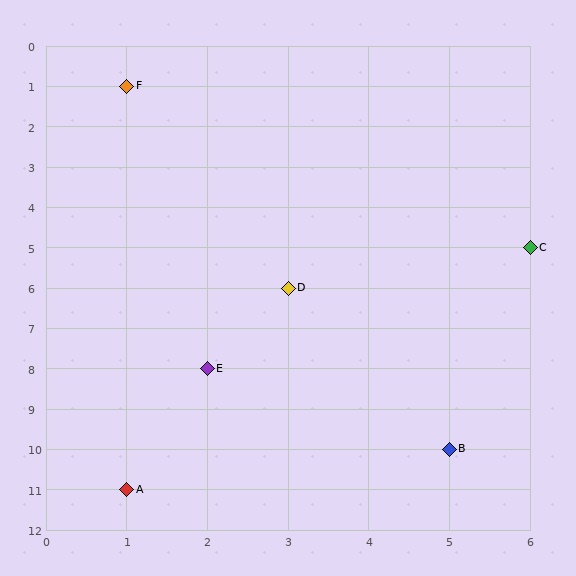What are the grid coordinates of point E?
Point E is at grid coordinates (2, 8).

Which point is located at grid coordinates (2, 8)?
Point E is at (2, 8).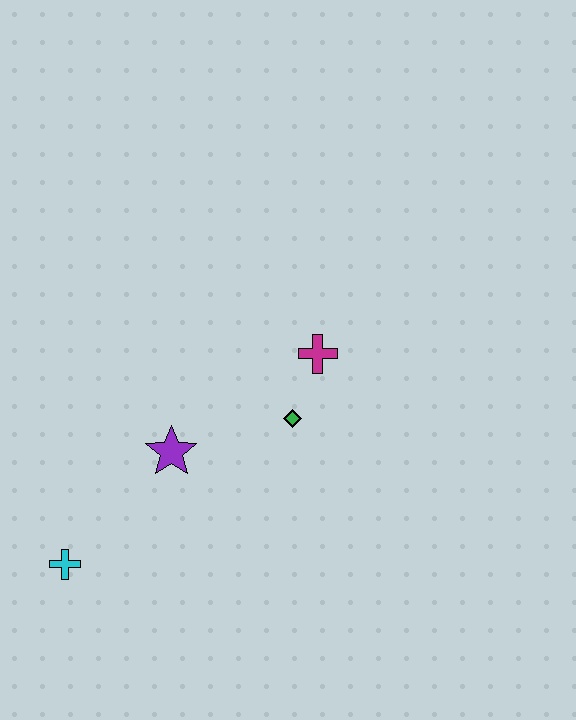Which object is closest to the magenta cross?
The green diamond is closest to the magenta cross.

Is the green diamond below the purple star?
No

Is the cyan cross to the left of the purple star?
Yes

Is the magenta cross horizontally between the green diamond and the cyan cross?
No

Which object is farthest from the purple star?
The magenta cross is farthest from the purple star.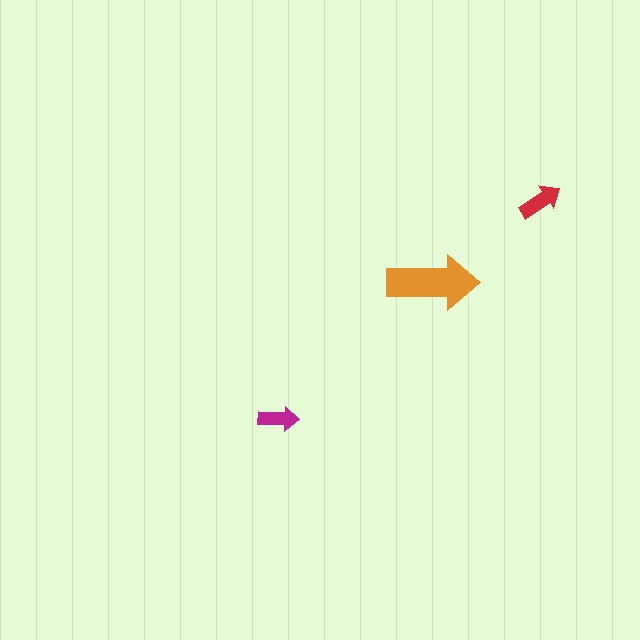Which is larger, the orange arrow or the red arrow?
The orange one.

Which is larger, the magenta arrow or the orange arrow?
The orange one.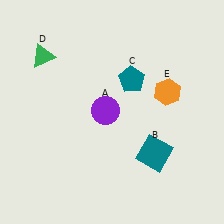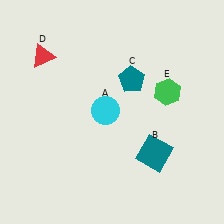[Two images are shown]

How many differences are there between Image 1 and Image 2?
There are 3 differences between the two images.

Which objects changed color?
A changed from purple to cyan. D changed from green to red. E changed from orange to green.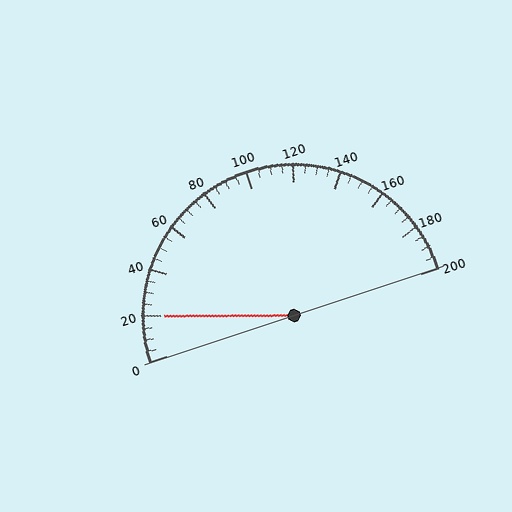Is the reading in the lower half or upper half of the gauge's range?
The reading is in the lower half of the range (0 to 200).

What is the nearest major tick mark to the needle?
The nearest major tick mark is 20.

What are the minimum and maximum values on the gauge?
The gauge ranges from 0 to 200.